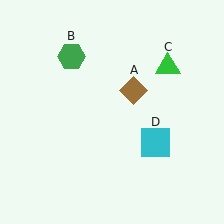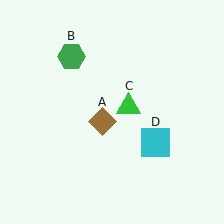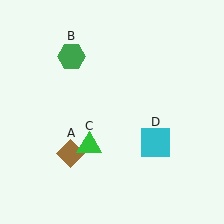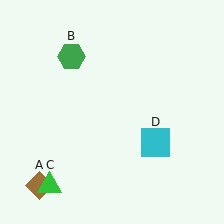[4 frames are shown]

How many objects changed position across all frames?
2 objects changed position: brown diamond (object A), green triangle (object C).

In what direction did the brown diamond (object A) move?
The brown diamond (object A) moved down and to the left.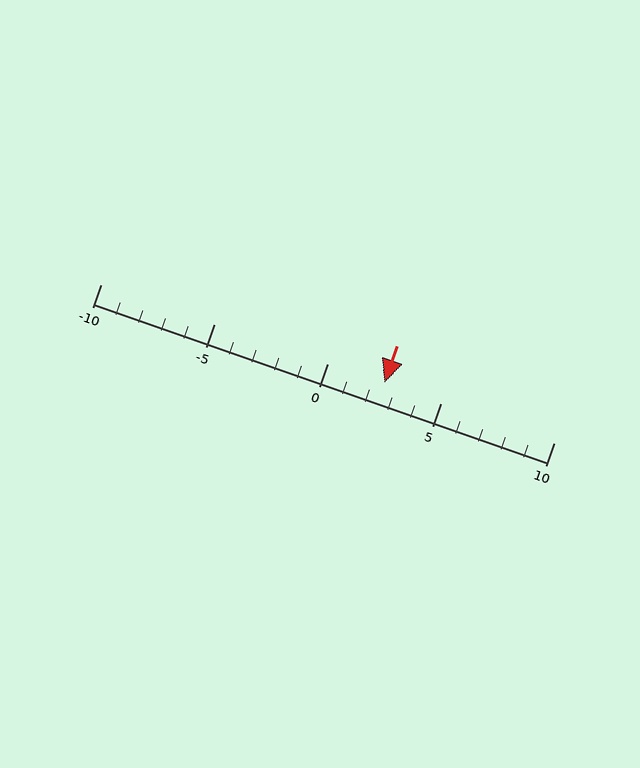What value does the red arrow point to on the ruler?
The red arrow points to approximately 2.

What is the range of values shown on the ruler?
The ruler shows values from -10 to 10.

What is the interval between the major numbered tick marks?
The major tick marks are spaced 5 units apart.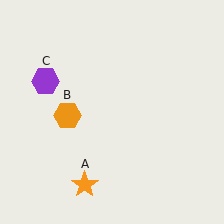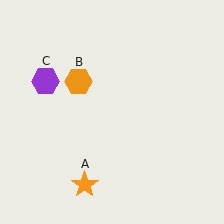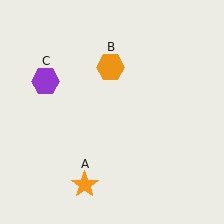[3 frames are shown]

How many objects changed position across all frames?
1 object changed position: orange hexagon (object B).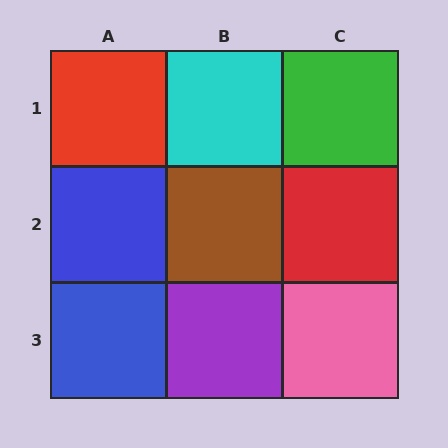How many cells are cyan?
1 cell is cyan.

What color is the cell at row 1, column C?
Green.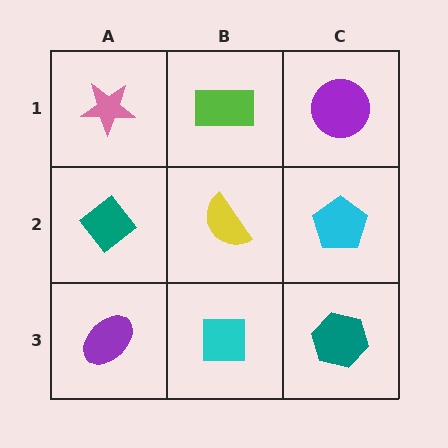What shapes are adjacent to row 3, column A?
A teal diamond (row 2, column A), a cyan square (row 3, column B).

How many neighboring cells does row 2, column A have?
3.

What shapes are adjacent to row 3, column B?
A yellow semicircle (row 2, column B), a purple ellipse (row 3, column A), a teal hexagon (row 3, column C).